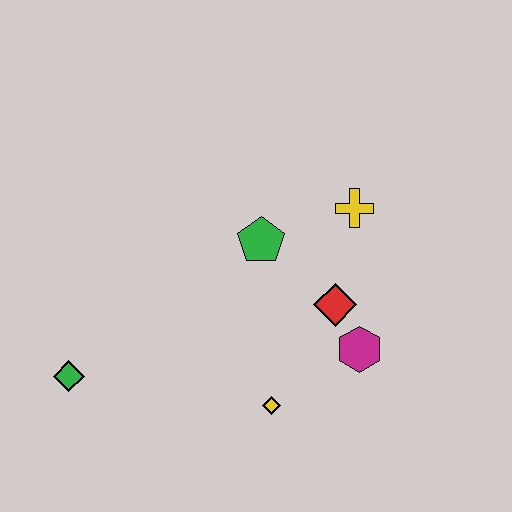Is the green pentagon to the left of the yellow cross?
Yes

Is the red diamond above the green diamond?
Yes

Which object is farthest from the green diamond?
The yellow cross is farthest from the green diamond.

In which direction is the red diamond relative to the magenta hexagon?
The red diamond is above the magenta hexagon.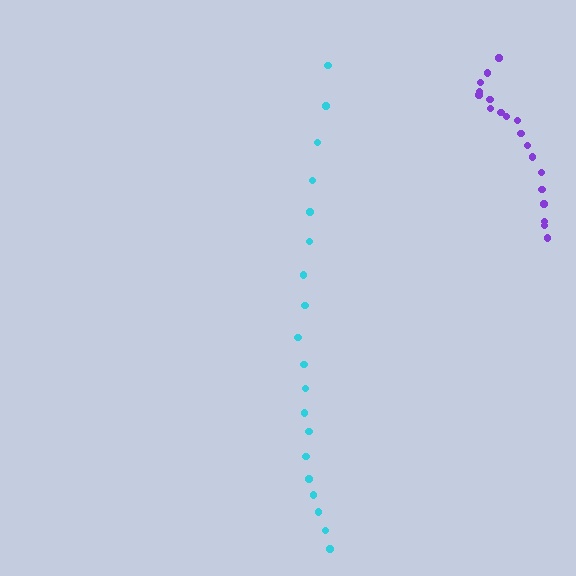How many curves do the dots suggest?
There are 2 distinct paths.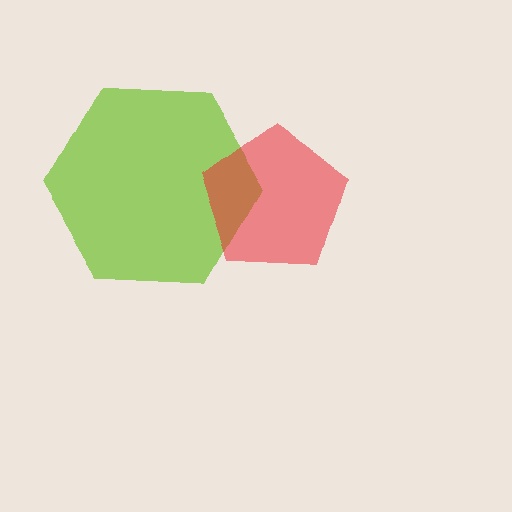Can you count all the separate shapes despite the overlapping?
Yes, there are 2 separate shapes.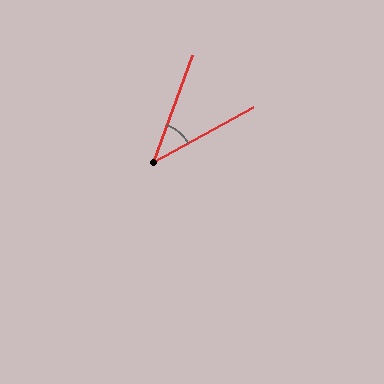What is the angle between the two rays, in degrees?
Approximately 41 degrees.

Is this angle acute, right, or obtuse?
It is acute.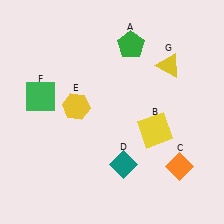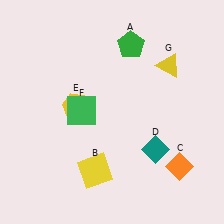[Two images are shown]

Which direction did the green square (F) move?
The green square (F) moved right.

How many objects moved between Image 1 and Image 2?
3 objects moved between the two images.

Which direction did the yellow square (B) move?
The yellow square (B) moved left.